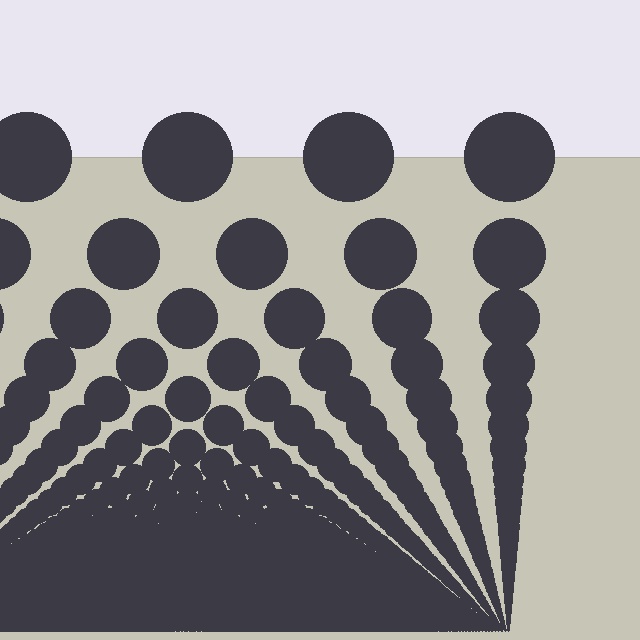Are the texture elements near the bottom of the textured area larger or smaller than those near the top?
Smaller. The gradient is inverted — elements near the bottom are smaller and denser.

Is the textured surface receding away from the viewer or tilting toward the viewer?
The surface appears to tilt toward the viewer. Texture elements get larger and sparser toward the top.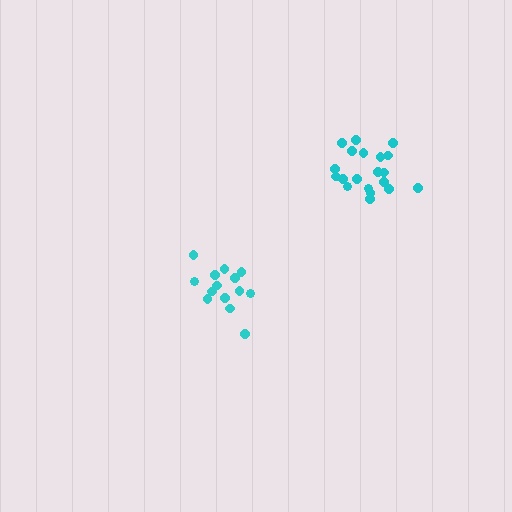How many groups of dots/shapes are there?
There are 2 groups.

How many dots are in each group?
Group 1: 20 dots, Group 2: 14 dots (34 total).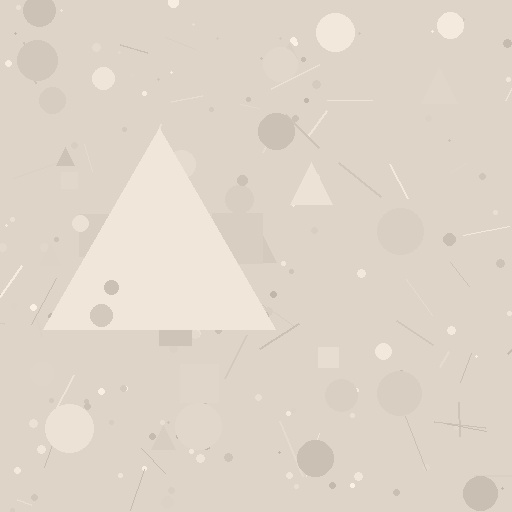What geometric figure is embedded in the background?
A triangle is embedded in the background.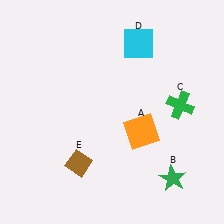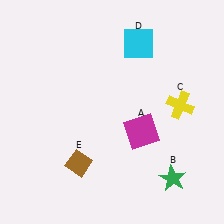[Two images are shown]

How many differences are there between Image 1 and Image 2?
There are 2 differences between the two images.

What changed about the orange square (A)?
In Image 1, A is orange. In Image 2, it changed to magenta.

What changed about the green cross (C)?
In Image 1, C is green. In Image 2, it changed to yellow.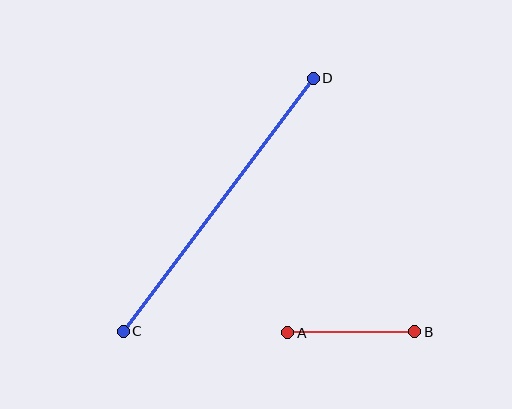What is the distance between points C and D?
The distance is approximately 317 pixels.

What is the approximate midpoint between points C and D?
The midpoint is at approximately (218, 205) pixels.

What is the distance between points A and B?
The distance is approximately 127 pixels.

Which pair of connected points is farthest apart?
Points C and D are farthest apart.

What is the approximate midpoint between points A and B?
The midpoint is at approximately (351, 332) pixels.